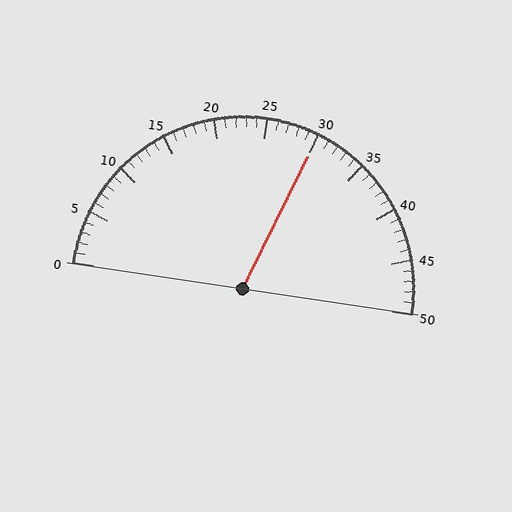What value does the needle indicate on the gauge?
The needle indicates approximately 30.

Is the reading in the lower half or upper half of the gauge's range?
The reading is in the upper half of the range (0 to 50).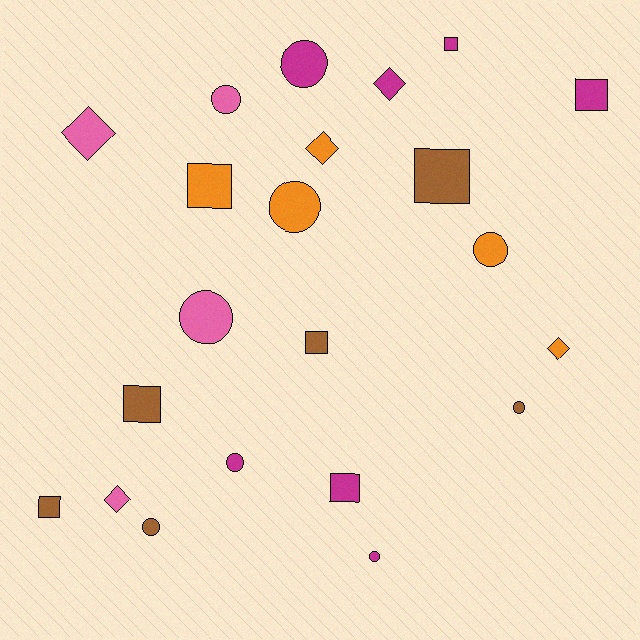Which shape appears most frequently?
Circle, with 9 objects.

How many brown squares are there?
There are 4 brown squares.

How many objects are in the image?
There are 22 objects.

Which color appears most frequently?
Magenta, with 7 objects.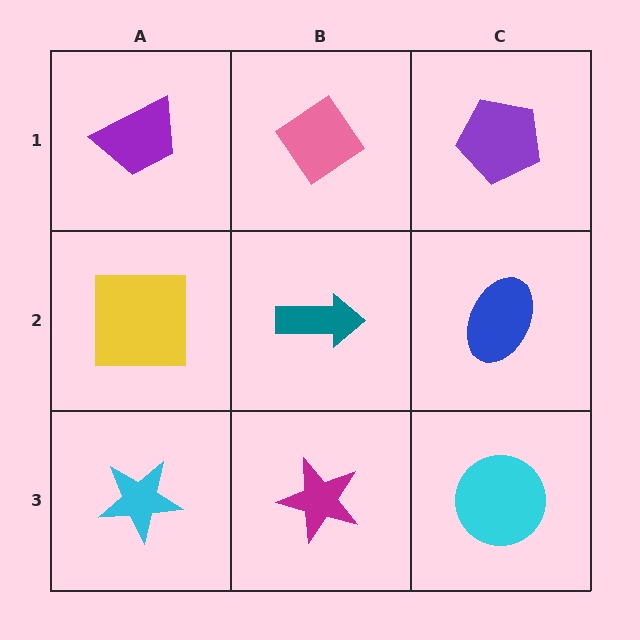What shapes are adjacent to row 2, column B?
A pink diamond (row 1, column B), a magenta star (row 3, column B), a yellow square (row 2, column A), a blue ellipse (row 2, column C).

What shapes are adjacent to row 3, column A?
A yellow square (row 2, column A), a magenta star (row 3, column B).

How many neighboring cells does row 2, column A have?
3.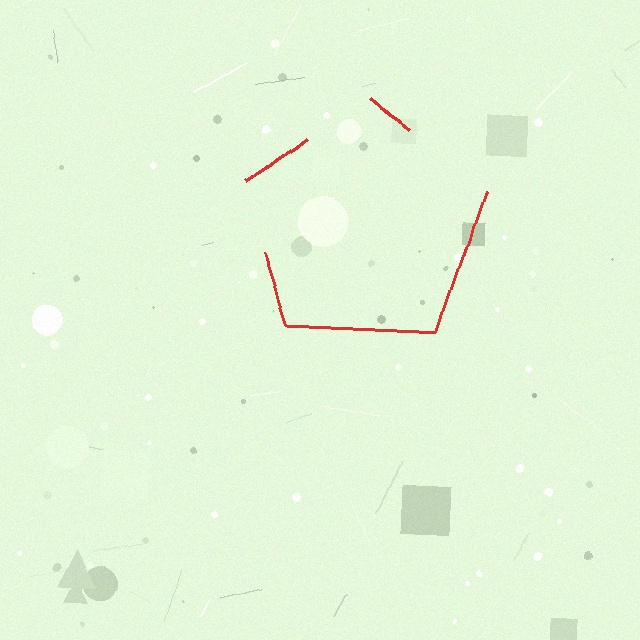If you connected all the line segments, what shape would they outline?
They would outline a pentagon.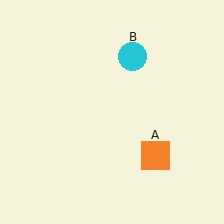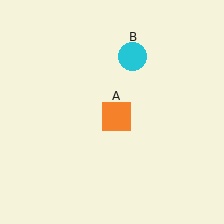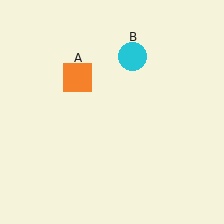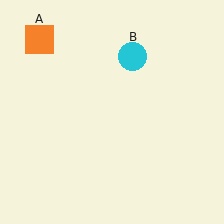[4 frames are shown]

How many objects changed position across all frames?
1 object changed position: orange square (object A).